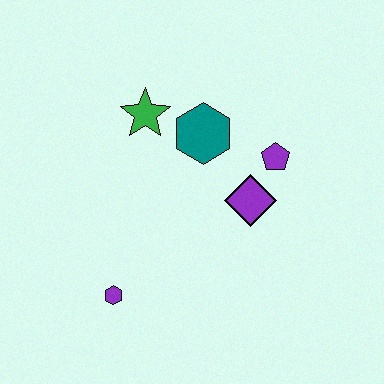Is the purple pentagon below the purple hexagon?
No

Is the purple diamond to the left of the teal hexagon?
No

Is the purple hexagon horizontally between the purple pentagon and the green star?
No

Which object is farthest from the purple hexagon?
The purple pentagon is farthest from the purple hexagon.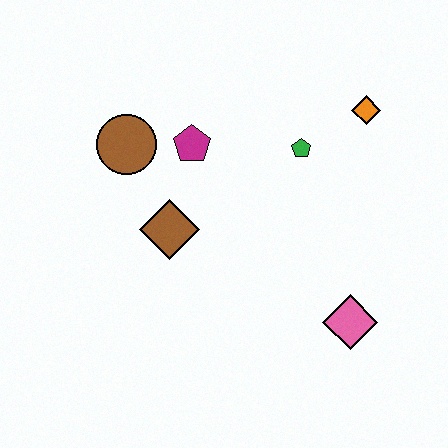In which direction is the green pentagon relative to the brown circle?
The green pentagon is to the right of the brown circle.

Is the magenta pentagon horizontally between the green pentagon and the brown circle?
Yes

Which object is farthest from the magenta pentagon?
The pink diamond is farthest from the magenta pentagon.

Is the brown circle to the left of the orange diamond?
Yes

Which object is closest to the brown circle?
The magenta pentagon is closest to the brown circle.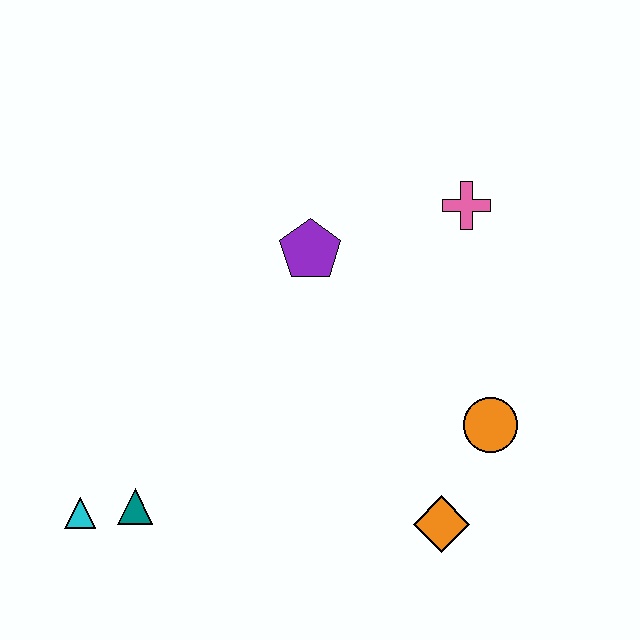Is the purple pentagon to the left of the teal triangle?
No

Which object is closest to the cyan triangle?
The teal triangle is closest to the cyan triangle.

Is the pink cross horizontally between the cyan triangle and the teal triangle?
No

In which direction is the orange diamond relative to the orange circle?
The orange diamond is below the orange circle.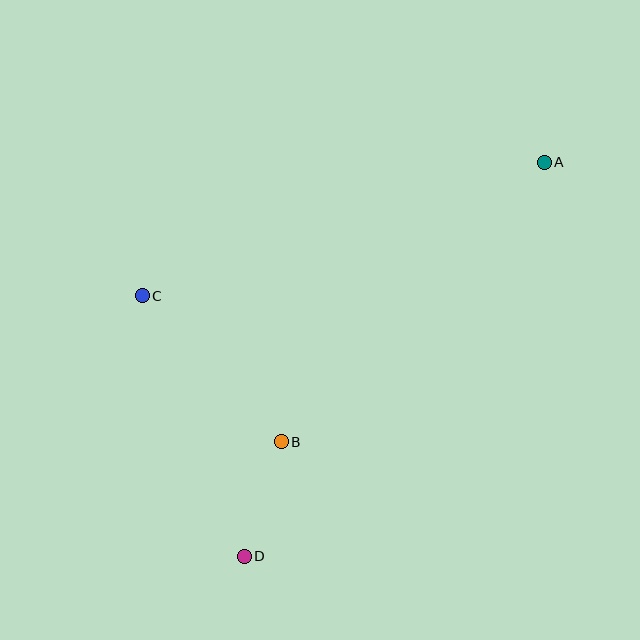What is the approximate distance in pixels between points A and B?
The distance between A and B is approximately 384 pixels.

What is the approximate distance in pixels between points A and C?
The distance between A and C is approximately 424 pixels.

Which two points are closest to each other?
Points B and D are closest to each other.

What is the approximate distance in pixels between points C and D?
The distance between C and D is approximately 280 pixels.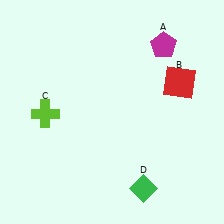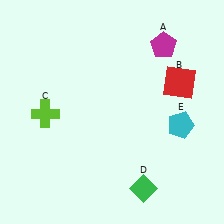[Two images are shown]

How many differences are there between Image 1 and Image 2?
There is 1 difference between the two images.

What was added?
A cyan pentagon (E) was added in Image 2.